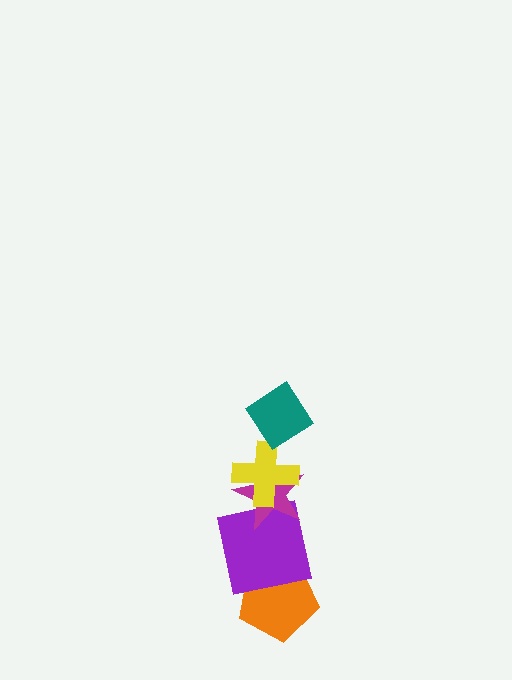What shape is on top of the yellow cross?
The teal diamond is on top of the yellow cross.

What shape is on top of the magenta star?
The yellow cross is on top of the magenta star.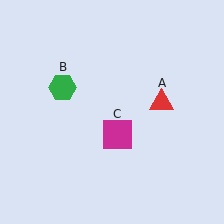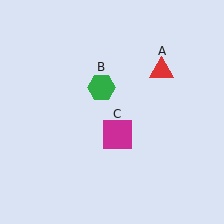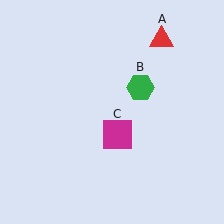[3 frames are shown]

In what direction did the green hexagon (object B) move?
The green hexagon (object B) moved right.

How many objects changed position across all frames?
2 objects changed position: red triangle (object A), green hexagon (object B).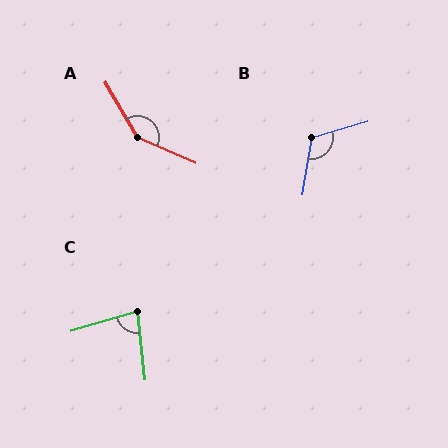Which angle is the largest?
A, at approximately 144 degrees.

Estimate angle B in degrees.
Approximately 115 degrees.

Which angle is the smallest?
C, at approximately 80 degrees.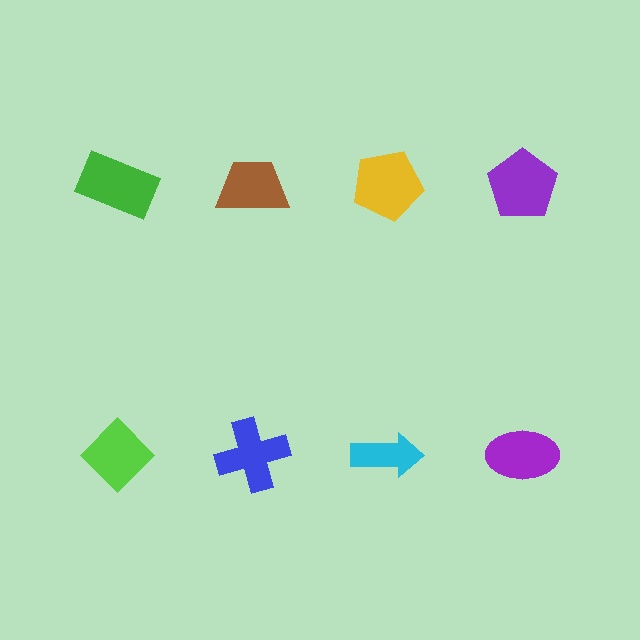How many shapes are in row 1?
4 shapes.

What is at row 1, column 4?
A purple pentagon.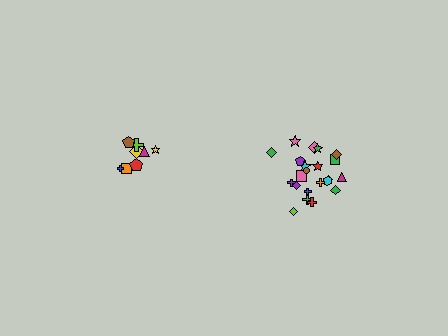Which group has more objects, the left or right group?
The right group.